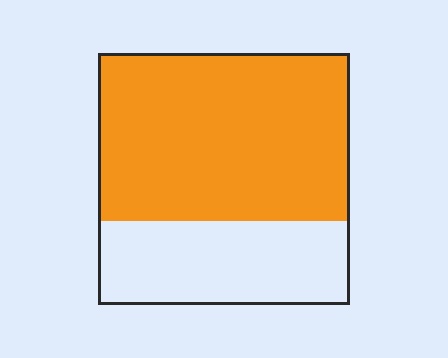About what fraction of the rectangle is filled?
About two thirds (2/3).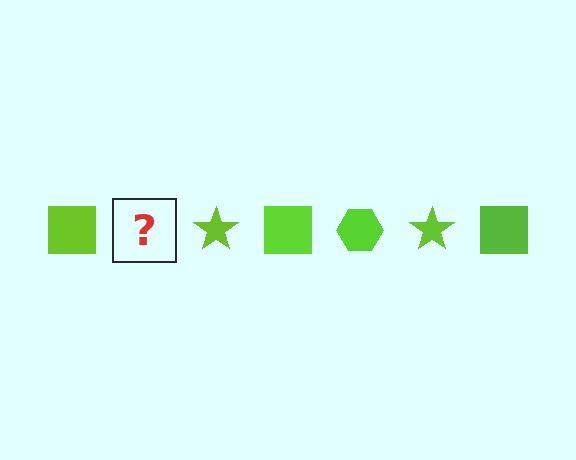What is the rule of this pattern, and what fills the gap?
The rule is that the pattern cycles through square, hexagon, star shapes in lime. The gap should be filled with a lime hexagon.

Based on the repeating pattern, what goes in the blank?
The blank should be a lime hexagon.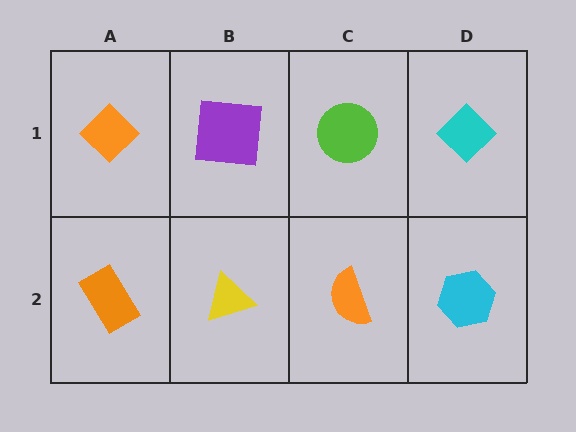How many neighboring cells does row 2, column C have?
3.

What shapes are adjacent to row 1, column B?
A yellow triangle (row 2, column B), an orange diamond (row 1, column A), a lime circle (row 1, column C).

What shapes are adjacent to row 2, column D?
A cyan diamond (row 1, column D), an orange semicircle (row 2, column C).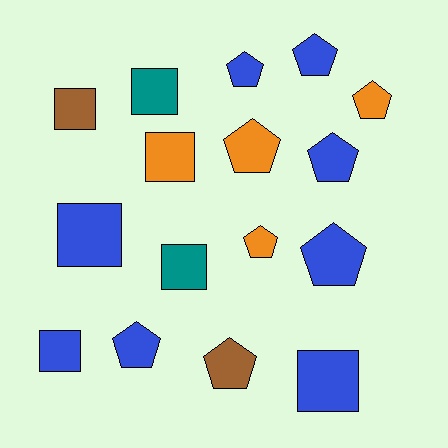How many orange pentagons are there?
There are 3 orange pentagons.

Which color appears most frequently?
Blue, with 8 objects.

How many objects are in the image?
There are 16 objects.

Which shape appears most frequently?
Pentagon, with 9 objects.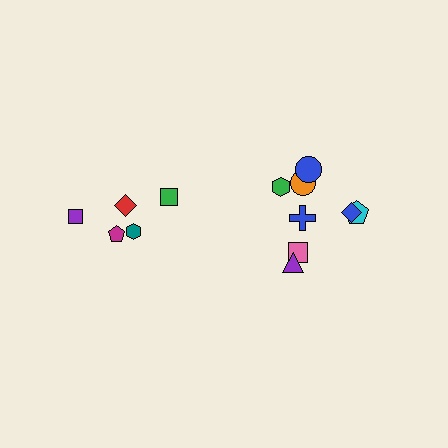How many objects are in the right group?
There are 8 objects.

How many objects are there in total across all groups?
There are 13 objects.